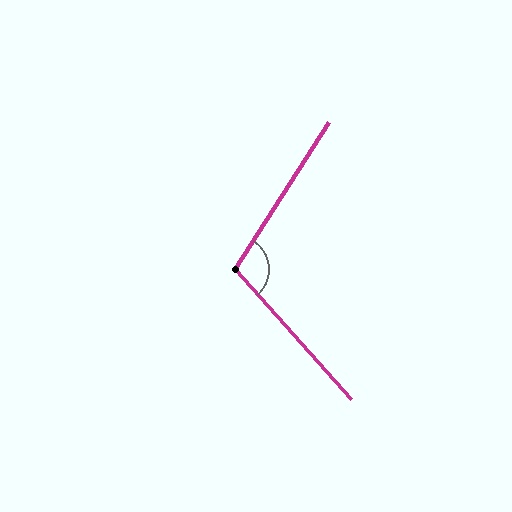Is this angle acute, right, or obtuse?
It is obtuse.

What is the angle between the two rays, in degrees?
Approximately 106 degrees.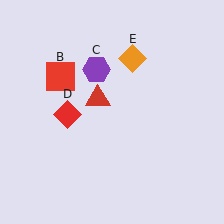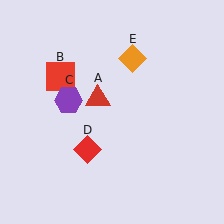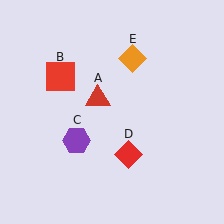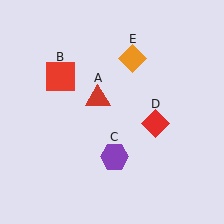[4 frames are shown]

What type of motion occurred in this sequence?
The purple hexagon (object C), red diamond (object D) rotated counterclockwise around the center of the scene.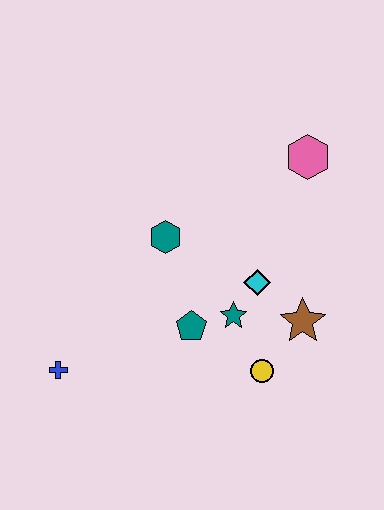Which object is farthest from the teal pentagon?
The pink hexagon is farthest from the teal pentagon.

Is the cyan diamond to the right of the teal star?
Yes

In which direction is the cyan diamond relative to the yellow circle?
The cyan diamond is above the yellow circle.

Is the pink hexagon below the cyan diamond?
No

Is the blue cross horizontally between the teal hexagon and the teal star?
No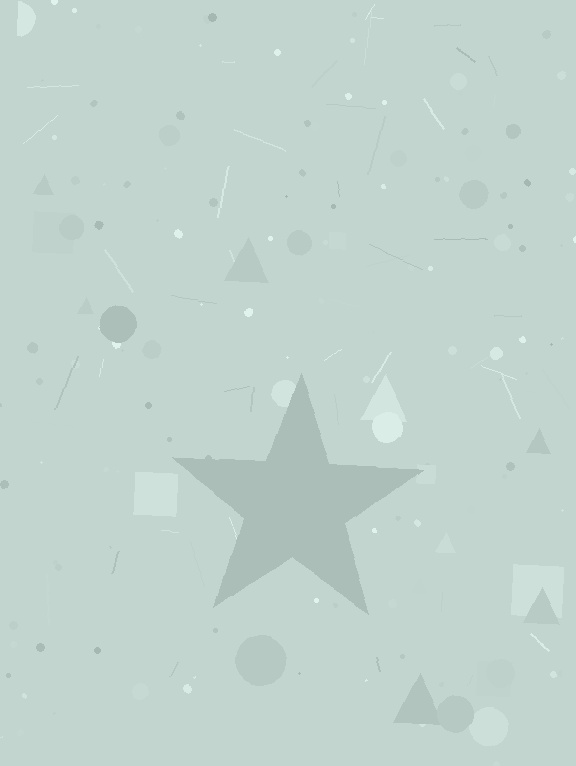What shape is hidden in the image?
A star is hidden in the image.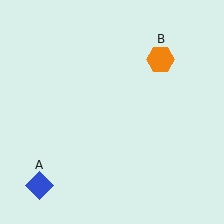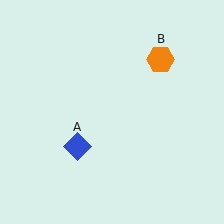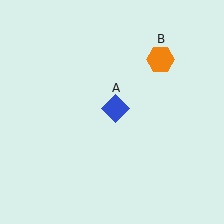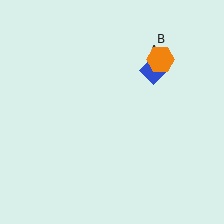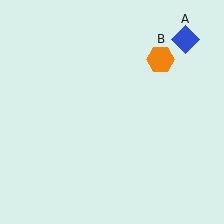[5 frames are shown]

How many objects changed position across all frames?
1 object changed position: blue diamond (object A).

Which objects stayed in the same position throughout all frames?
Orange hexagon (object B) remained stationary.